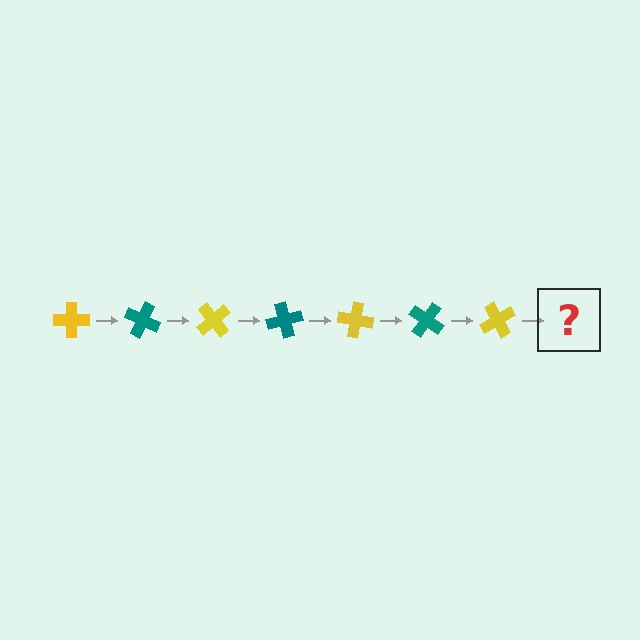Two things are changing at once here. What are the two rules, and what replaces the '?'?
The two rules are that it rotates 25 degrees each step and the color cycles through yellow and teal. The '?' should be a teal cross, rotated 175 degrees from the start.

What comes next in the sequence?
The next element should be a teal cross, rotated 175 degrees from the start.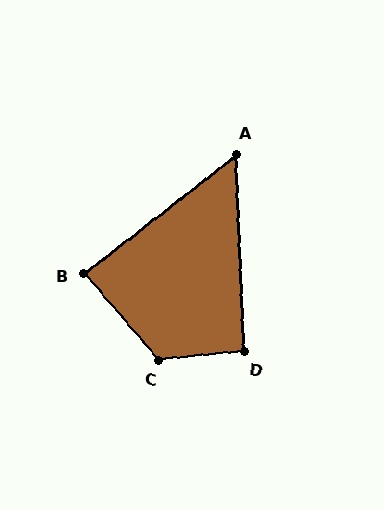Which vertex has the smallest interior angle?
A, at approximately 54 degrees.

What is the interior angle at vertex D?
Approximately 93 degrees (approximately right).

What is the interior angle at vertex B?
Approximately 87 degrees (approximately right).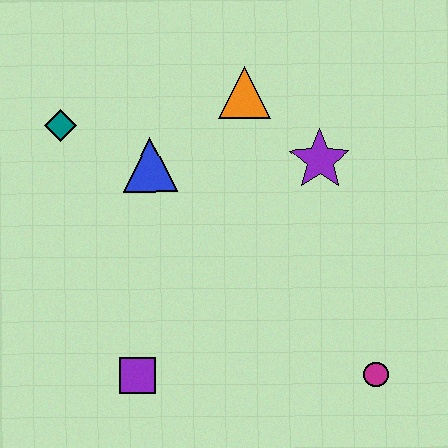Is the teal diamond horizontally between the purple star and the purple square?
No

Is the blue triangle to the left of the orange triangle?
Yes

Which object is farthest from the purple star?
The purple square is farthest from the purple star.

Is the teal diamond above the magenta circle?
Yes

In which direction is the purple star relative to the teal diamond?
The purple star is to the right of the teal diamond.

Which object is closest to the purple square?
The blue triangle is closest to the purple square.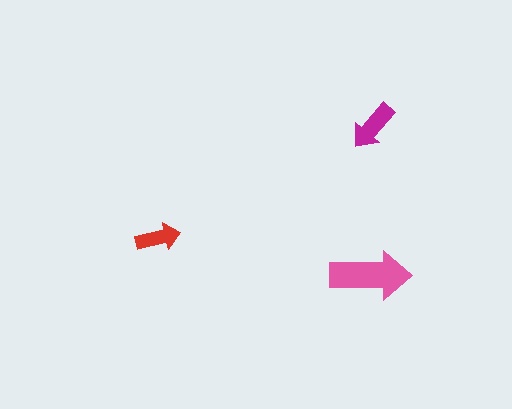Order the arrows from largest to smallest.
the pink one, the magenta one, the red one.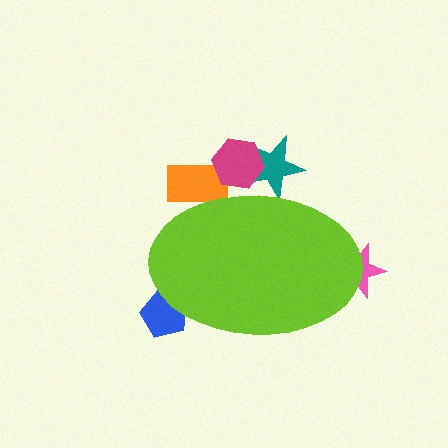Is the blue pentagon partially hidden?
Yes, the blue pentagon is partially hidden behind the lime ellipse.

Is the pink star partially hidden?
Yes, the pink star is partially hidden behind the lime ellipse.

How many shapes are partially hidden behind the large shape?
5 shapes are partially hidden.